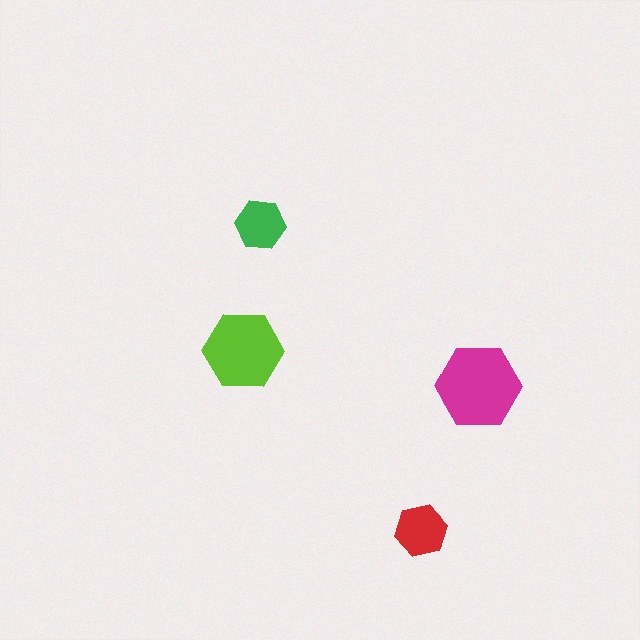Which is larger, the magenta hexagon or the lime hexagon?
The magenta one.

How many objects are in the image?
There are 4 objects in the image.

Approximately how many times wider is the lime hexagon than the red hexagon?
About 1.5 times wider.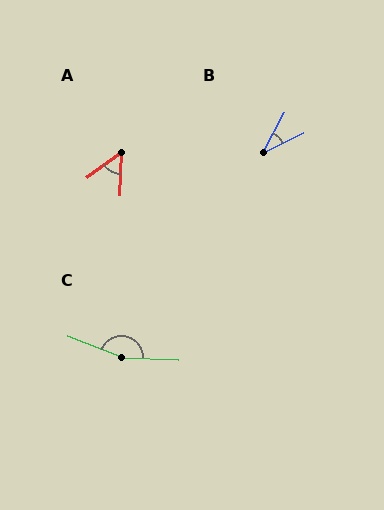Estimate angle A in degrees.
Approximately 52 degrees.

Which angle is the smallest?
B, at approximately 35 degrees.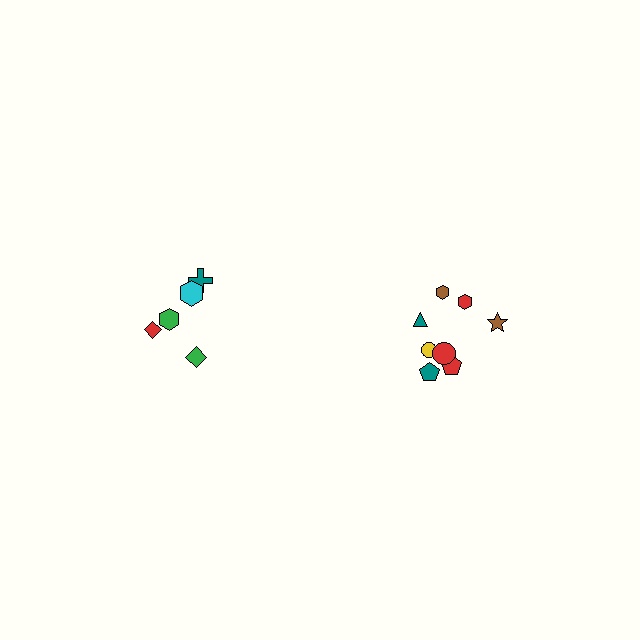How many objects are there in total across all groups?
There are 13 objects.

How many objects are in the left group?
There are 5 objects.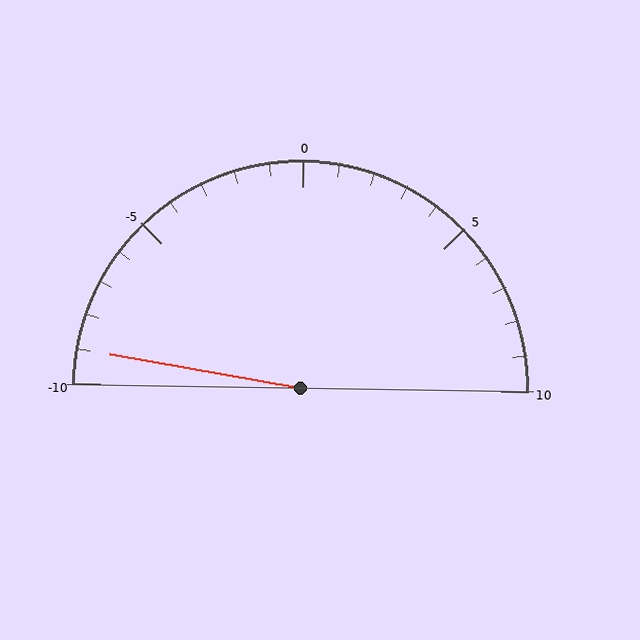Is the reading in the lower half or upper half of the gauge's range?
The reading is in the lower half of the range (-10 to 10).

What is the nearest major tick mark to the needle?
The nearest major tick mark is -10.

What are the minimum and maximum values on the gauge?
The gauge ranges from -10 to 10.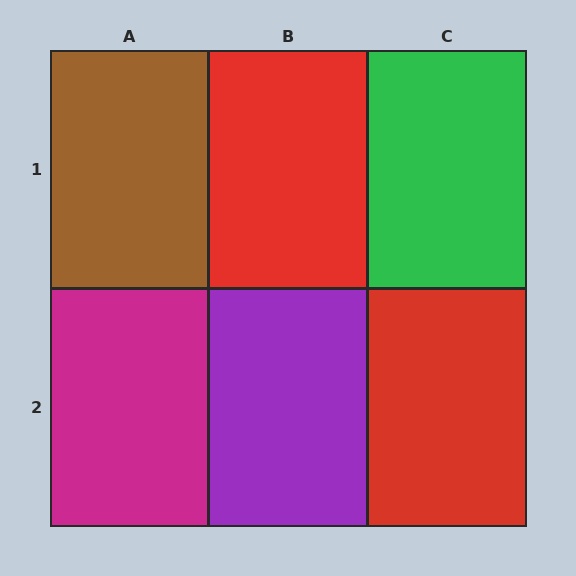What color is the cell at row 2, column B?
Purple.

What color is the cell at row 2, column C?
Red.